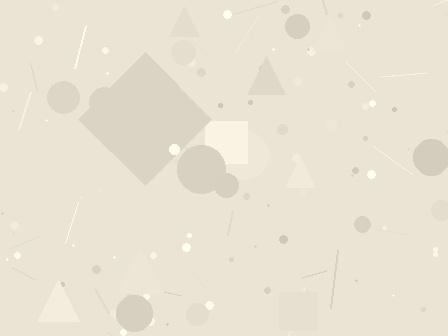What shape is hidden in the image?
A diamond is hidden in the image.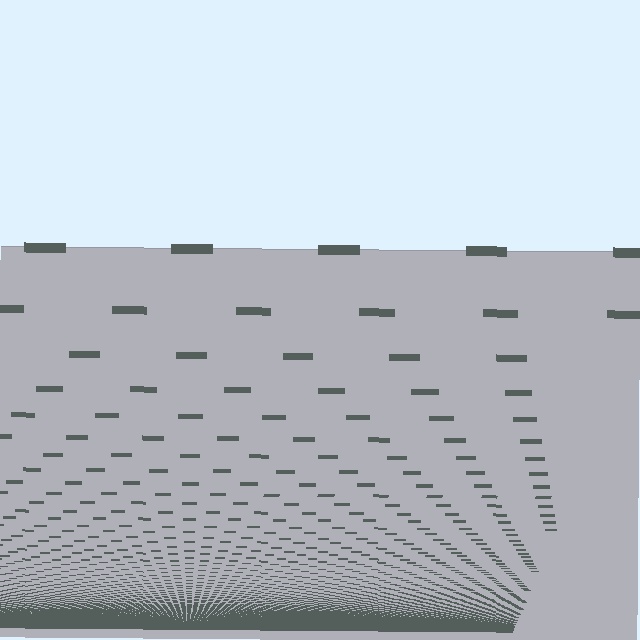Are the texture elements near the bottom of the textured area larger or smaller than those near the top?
Smaller. The gradient is inverted — elements near the bottom are smaller and denser.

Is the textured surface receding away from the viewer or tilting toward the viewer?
The surface appears to tilt toward the viewer. Texture elements get larger and sparser toward the top.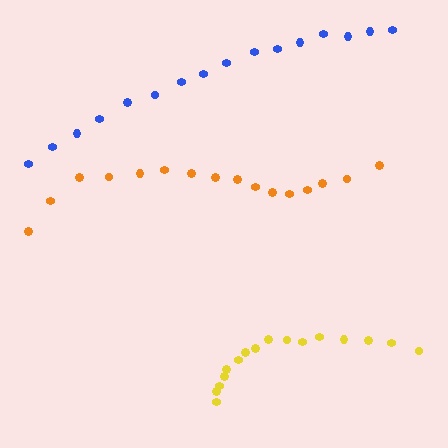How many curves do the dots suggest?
There are 3 distinct paths.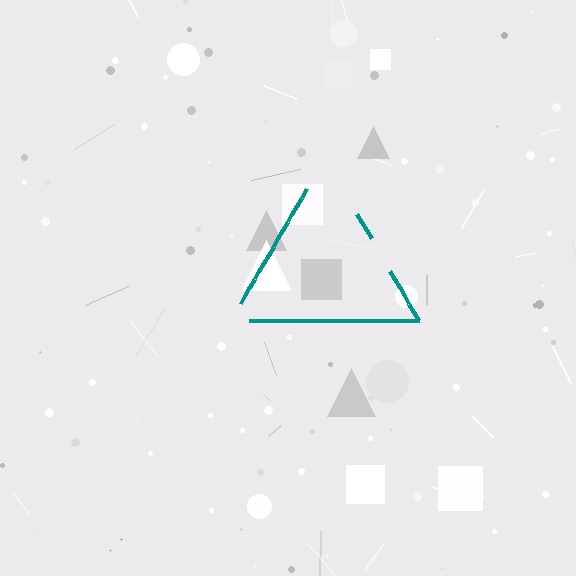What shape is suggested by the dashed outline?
The dashed outline suggests a triangle.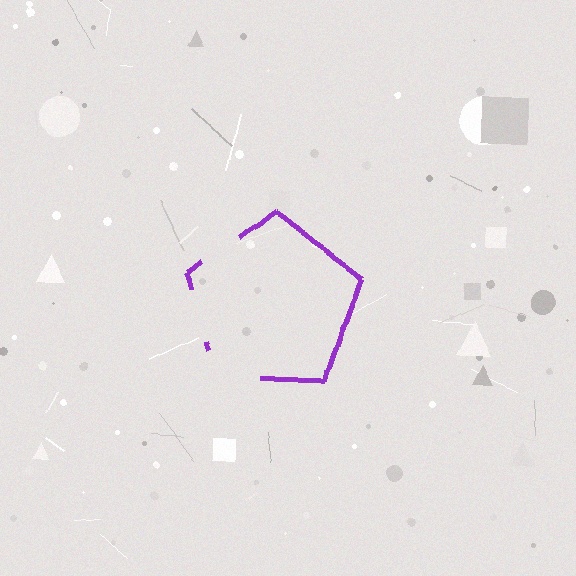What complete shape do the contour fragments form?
The contour fragments form a pentagon.